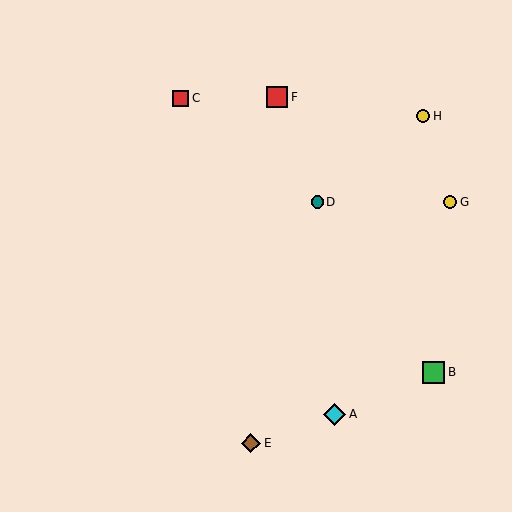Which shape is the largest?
The green square (labeled B) is the largest.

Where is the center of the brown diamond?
The center of the brown diamond is at (251, 443).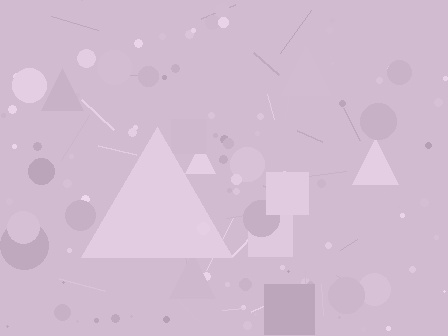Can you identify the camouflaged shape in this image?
The camouflaged shape is a triangle.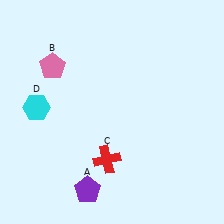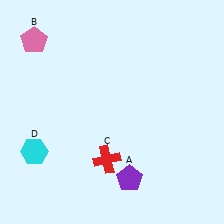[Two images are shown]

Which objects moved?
The objects that moved are: the purple pentagon (A), the pink pentagon (B), the cyan hexagon (D).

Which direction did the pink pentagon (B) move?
The pink pentagon (B) moved up.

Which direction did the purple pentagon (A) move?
The purple pentagon (A) moved right.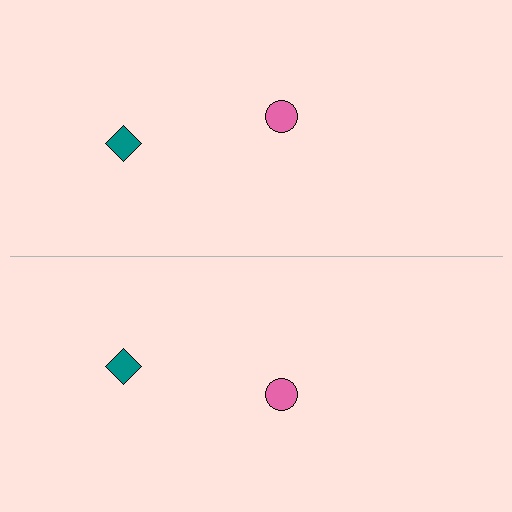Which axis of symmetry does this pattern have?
The pattern has a horizontal axis of symmetry running through the center of the image.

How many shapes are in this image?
There are 4 shapes in this image.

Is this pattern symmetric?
Yes, this pattern has bilateral (reflection) symmetry.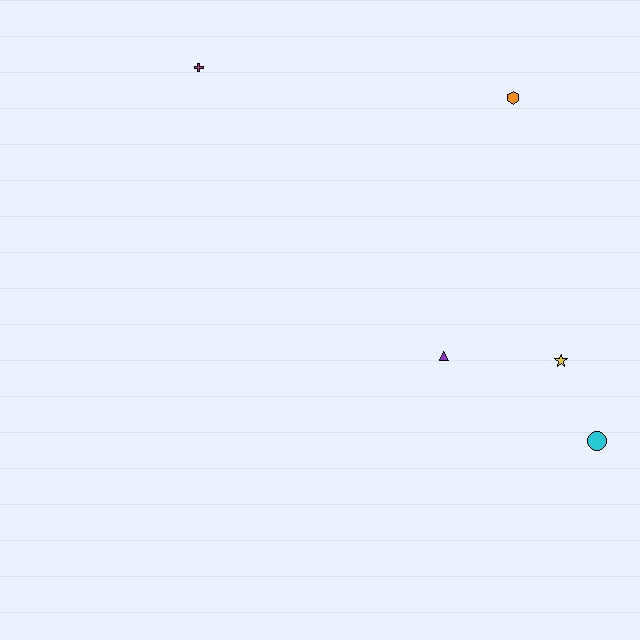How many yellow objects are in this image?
There is 1 yellow object.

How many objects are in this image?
There are 5 objects.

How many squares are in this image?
There are no squares.